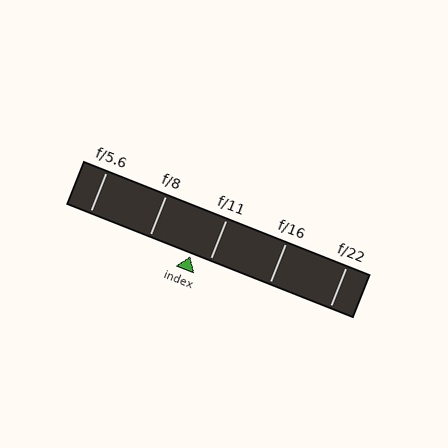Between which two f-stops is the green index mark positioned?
The index mark is between f/8 and f/11.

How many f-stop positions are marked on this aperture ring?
There are 5 f-stop positions marked.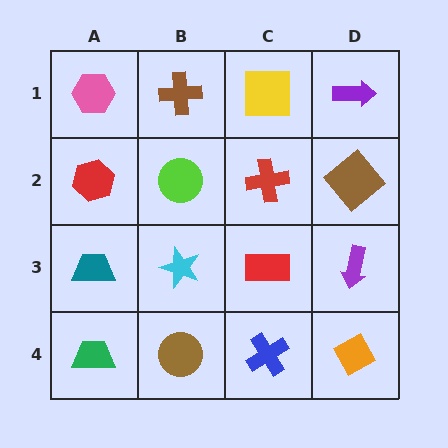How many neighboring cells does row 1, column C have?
3.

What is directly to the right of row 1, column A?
A brown cross.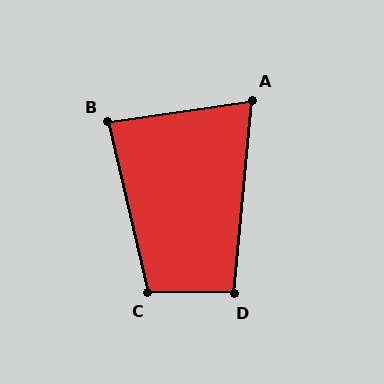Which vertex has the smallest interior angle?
A, at approximately 76 degrees.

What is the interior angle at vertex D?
Approximately 95 degrees (approximately right).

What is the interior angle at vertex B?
Approximately 85 degrees (approximately right).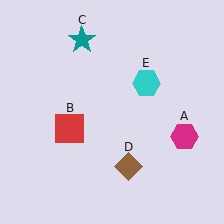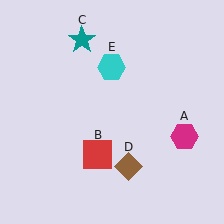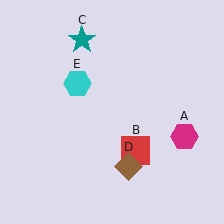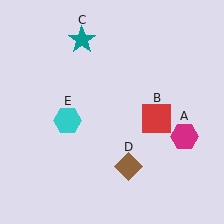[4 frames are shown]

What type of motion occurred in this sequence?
The red square (object B), cyan hexagon (object E) rotated counterclockwise around the center of the scene.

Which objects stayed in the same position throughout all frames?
Magenta hexagon (object A) and teal star (object C) and brown diamond (object D) remained stationary.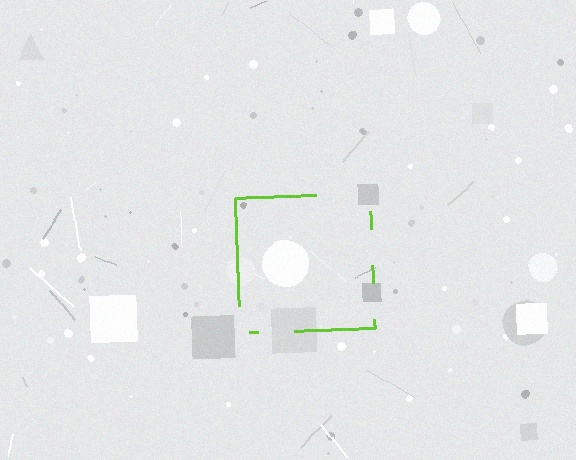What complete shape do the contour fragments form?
The contour fragments form a square.